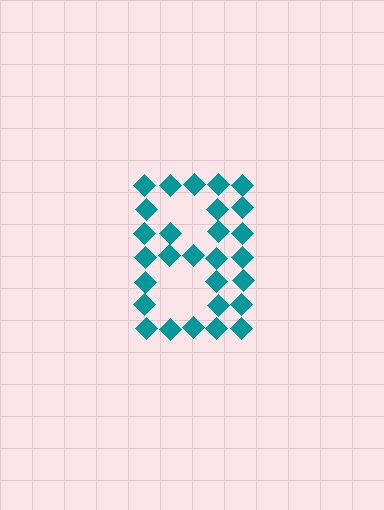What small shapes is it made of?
It is made of small diamonds.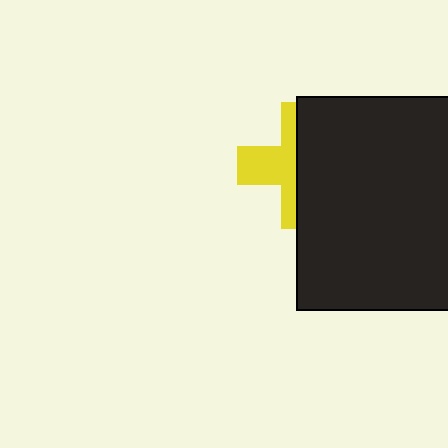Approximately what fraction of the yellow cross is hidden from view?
Roughly 58% of the yellow cross is hidden behind the black rectangle.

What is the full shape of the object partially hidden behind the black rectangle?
The partially hidden object is a yellow cross.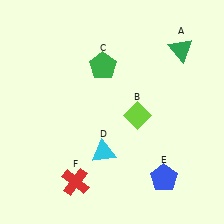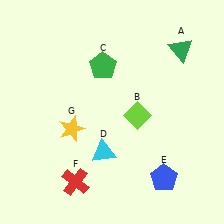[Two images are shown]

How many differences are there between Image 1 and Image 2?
There is 1 difference between the two images.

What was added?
A yellow star (G) was added in Image 2.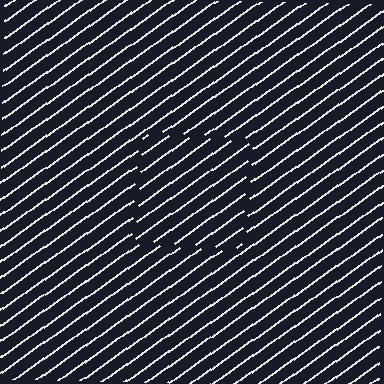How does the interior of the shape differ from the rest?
The interior of the shape contains the same grating, shifted by half a period — the contour is defined by the phase discontinuity where line-ends from the inner and outer gratings abut.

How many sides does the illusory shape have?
4 sides — the line-ends trace a square.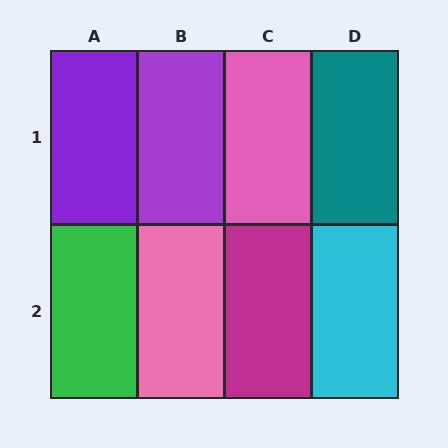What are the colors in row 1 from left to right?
Purple, purple, pink, teal.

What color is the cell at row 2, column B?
Pink.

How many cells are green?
1 cell is green.